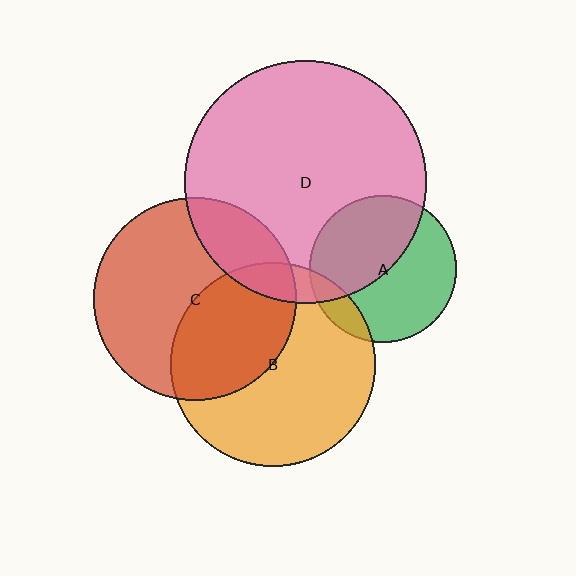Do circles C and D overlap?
Yes.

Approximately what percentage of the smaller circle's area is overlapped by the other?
Approximately 20%.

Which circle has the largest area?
Circle D (pink).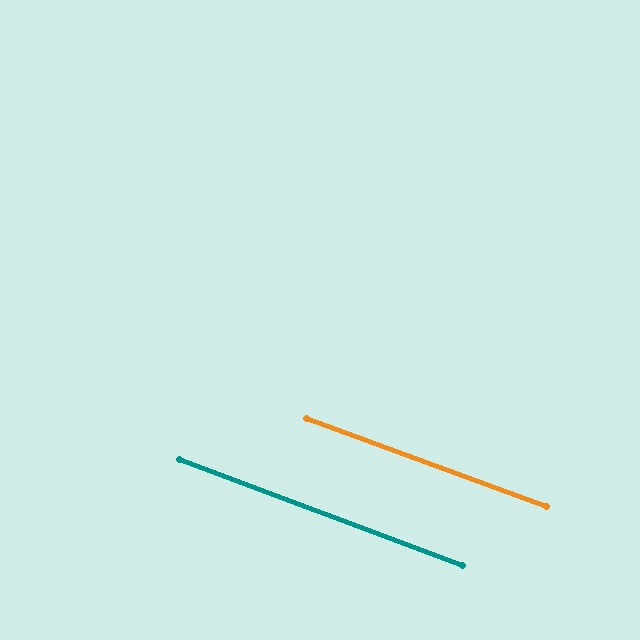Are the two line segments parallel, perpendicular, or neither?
Parallel — their directions differ by only 0.6°.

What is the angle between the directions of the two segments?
Approximately 1 degree.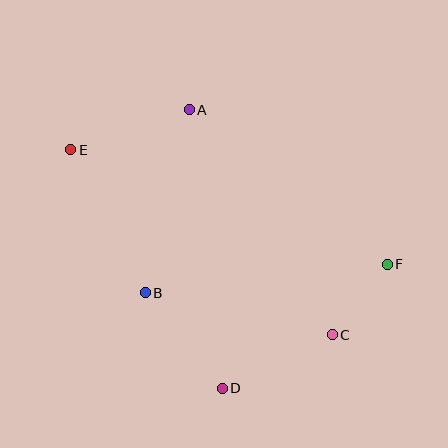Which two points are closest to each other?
Points C and F are closest to each other.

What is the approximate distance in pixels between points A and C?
The distance between A and C is approximately 266 pixels.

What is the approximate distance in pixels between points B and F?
The distance between B and F is approximately 244 pixels.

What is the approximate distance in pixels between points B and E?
The distance between B and E is approximately 161 pixels.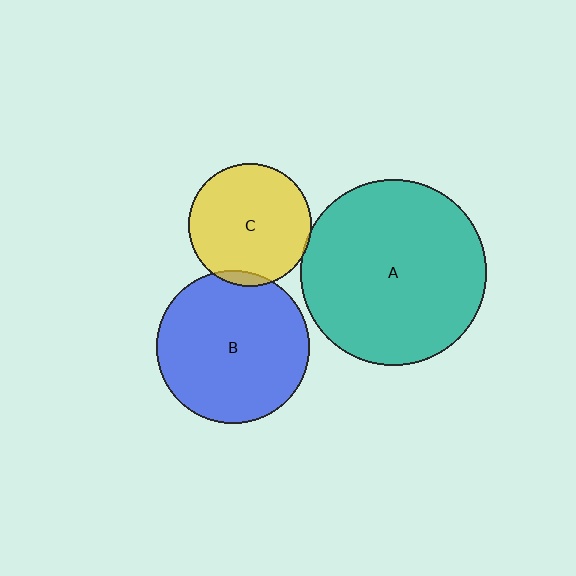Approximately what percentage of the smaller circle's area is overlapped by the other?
Approximately 5%.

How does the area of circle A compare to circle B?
Approximately 1.5 times.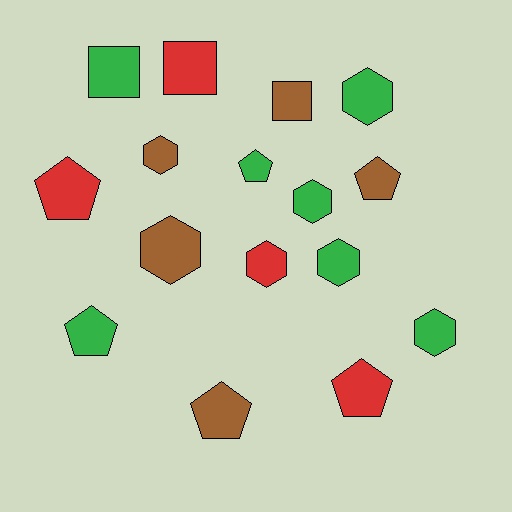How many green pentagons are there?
There are 2 green pentagons.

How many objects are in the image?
There are 16 objects.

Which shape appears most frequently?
Hexagon, with 7 objects.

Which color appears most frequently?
Green, with 7 objects.